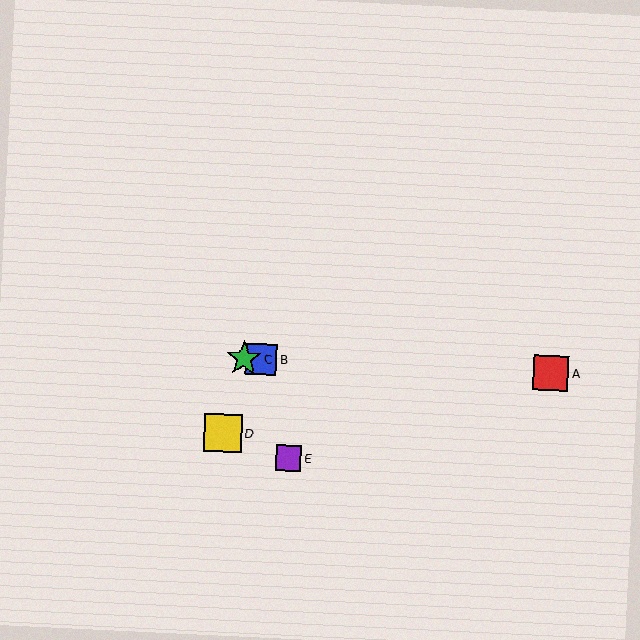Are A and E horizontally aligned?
No, A is at y≈373 and E is at y≈458.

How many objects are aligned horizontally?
3 objects (A, B, C) are aligned horizontally.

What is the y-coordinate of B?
Object B is at y≈359.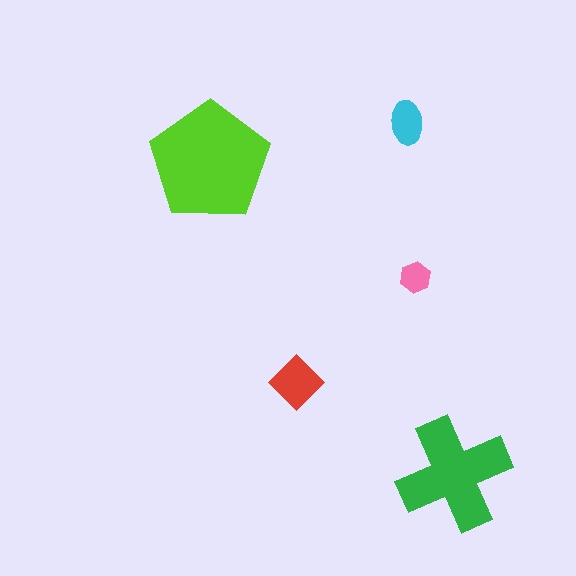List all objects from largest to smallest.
The lime pentagon, the green cross, the red diamond, the cyan ellipse, the pink hexagon.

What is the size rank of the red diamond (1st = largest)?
3rd.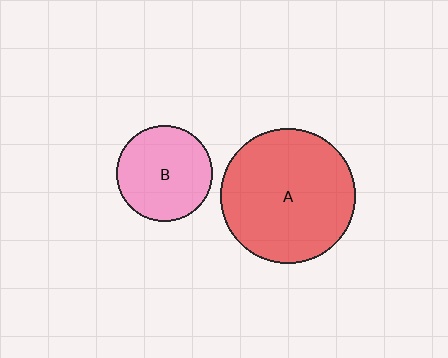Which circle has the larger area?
Circle A (red).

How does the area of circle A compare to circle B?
Approximately 2.0 times.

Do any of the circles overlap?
No, none of the circles overlap.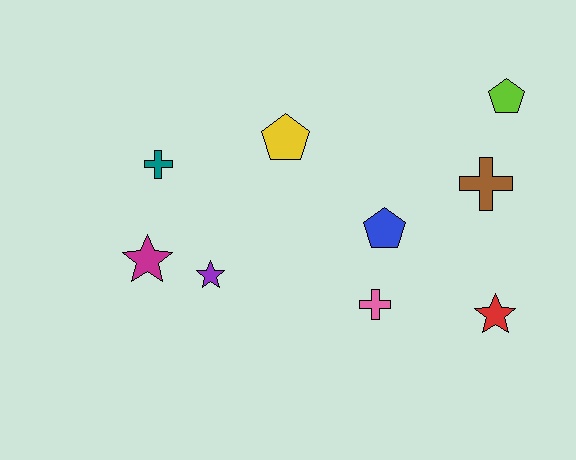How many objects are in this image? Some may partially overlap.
There are 9 objects.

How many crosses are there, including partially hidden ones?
There are 3 crosses.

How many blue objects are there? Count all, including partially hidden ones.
There is 1 blue object.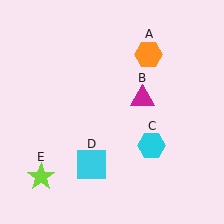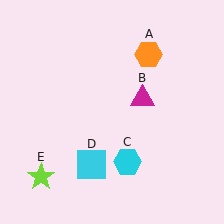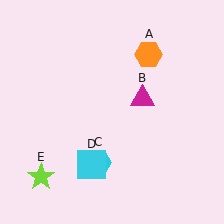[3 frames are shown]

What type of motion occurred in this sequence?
The cyan hexagon (object C) rotated clockwise around the center of the scene.